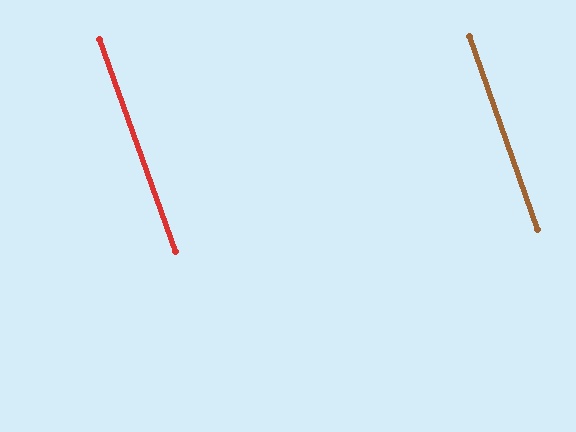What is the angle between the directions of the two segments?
Approximately 0 degrees.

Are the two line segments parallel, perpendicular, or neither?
Parallel — their directions differ by only 0.1°.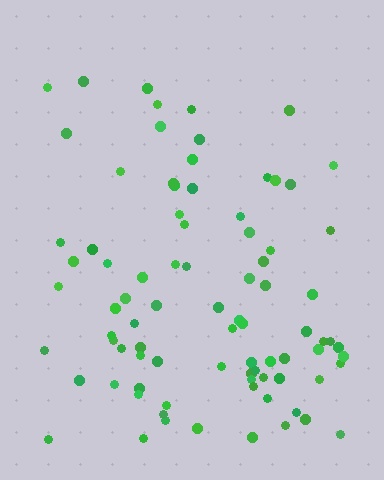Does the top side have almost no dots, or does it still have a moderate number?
Still a moderate number, just noticeably fewer than the bottom.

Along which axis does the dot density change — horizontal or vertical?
Vertical.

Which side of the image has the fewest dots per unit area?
The top.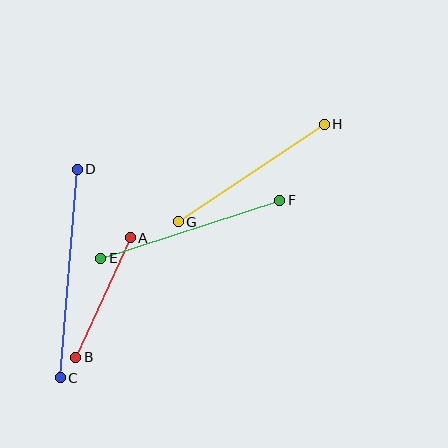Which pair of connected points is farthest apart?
Points C and D are farthest apart.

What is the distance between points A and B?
The distance is approximately 132 pixels.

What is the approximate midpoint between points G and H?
The midpoint is at approximately (251, 173) pixels.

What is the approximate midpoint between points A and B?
The midpoint is at approximately (103, 297) pixels.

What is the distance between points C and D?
The distance is approximately 209 pixels.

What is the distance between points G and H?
The distance is approximately 176 pixels.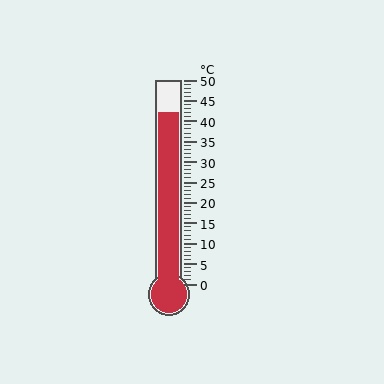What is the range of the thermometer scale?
The thermometer scale ranges from 0°C to 50°C.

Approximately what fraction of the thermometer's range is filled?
The thermometer is filled to approximately 85% of its range.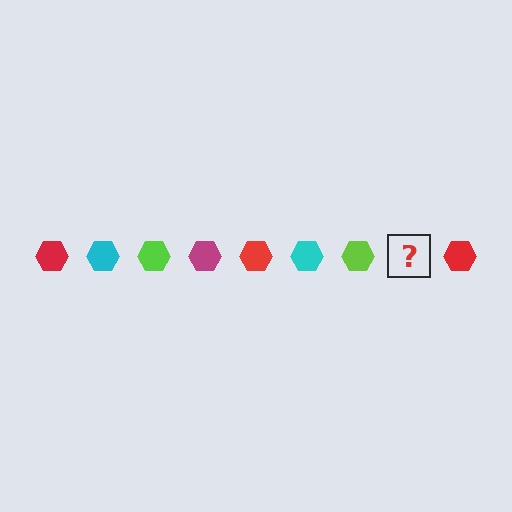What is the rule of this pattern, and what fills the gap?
The rule is that the pattern cycles through red, cyan, lime, magenta hexagons. The gap should be filled with a magenta hexagon.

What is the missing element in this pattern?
The missing element is a magenta hexagon.